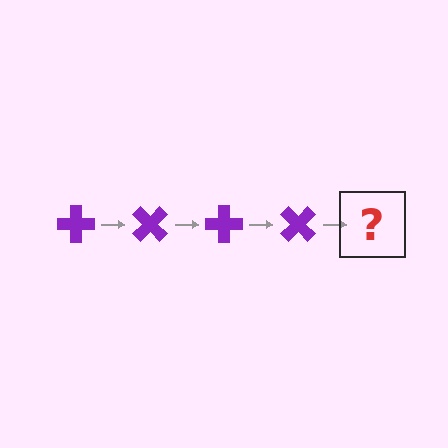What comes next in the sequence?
The next element should be a purple cross rotated 180 degrees.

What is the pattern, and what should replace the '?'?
The pattern is that the cross rotates 45 degrees each step. The '?' should be a purple cross rotated 180 degrees.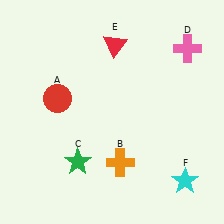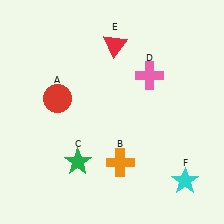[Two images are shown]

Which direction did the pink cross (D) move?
The pink cross (D) moved left.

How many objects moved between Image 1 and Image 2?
1 object moved between the two images.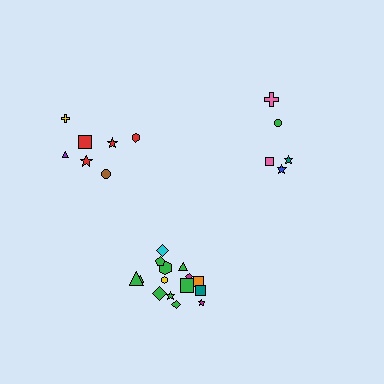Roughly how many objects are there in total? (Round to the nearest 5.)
Roughly 25 objects in total.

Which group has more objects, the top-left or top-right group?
The top-left group.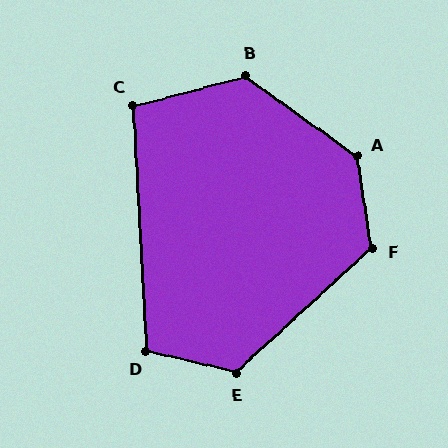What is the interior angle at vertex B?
Approximately 130 degrees (obtuse).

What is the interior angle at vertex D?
Approximately 107 degrees (obtuse).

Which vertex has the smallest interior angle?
C, at approximately 101 degrees.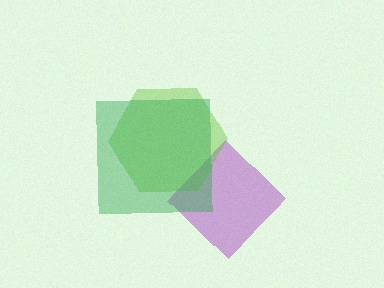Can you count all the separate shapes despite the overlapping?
Yes, there are 3 separate shapes.